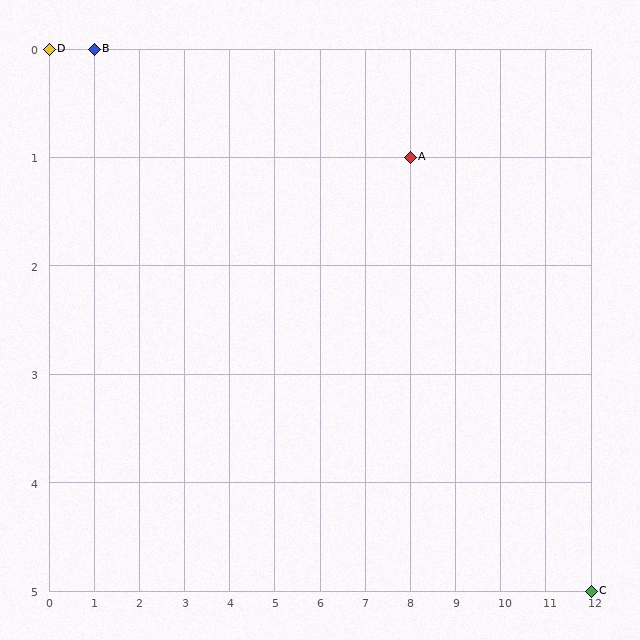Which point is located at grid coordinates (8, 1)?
Point A is at (8, 1).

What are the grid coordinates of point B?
Point B is at grid coordinates (1, 0).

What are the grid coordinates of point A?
Point A is at grid coordinates (8, 1).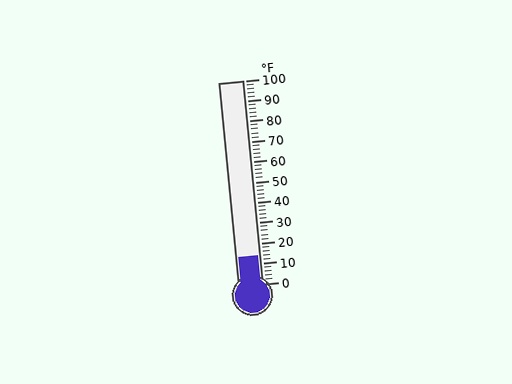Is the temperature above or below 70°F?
The temperature is below 70°F.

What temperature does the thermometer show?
The thermometer shows approximately 14°F.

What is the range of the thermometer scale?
The thermometer scale ranges from 0°F to 100°F.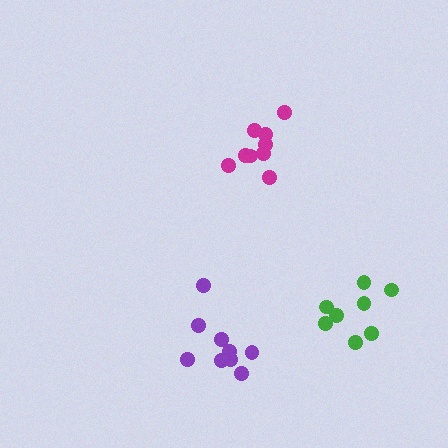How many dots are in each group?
Group 1: 8 dots, Group 2: 9 dots, Group 3: 9 dots (26 total).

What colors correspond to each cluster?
The clusters are colored: green, magenta, purple.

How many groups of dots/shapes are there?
There are 3 groups.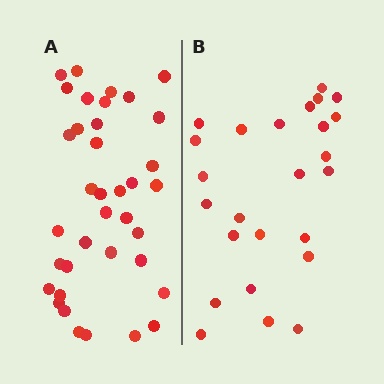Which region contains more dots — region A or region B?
Region A (the left region) has more dots.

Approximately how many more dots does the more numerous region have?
Region A has roughly 12 or so more dots than region B.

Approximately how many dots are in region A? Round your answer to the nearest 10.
About 40 dots. (The exact count is 37, which rounds to 40.)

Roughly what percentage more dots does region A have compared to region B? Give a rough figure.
About 50% more.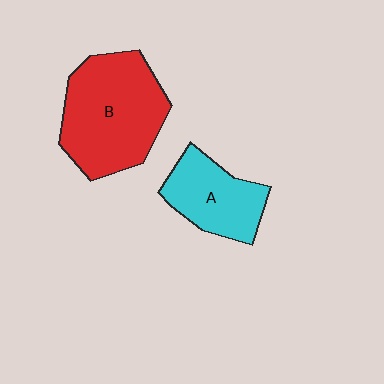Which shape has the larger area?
Shape B (red).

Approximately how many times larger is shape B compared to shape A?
Approximately 1.7 times.